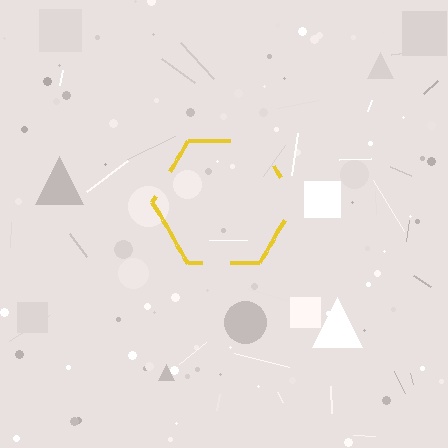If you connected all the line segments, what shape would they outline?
They would outline a hexagon.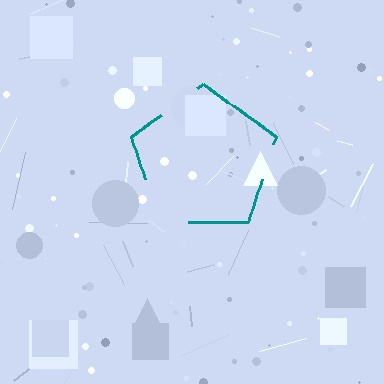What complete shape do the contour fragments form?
The contour fragments form a pentagon.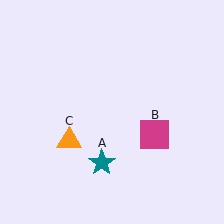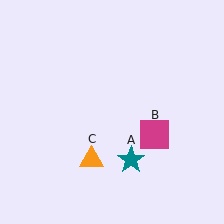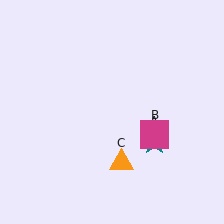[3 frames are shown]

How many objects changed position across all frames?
2 objects changed position: teal star (object A), orange triangle (object C).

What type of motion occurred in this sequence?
The teal star (object A), orange triangle (object C) rotated counterclockwise around the center of the scene.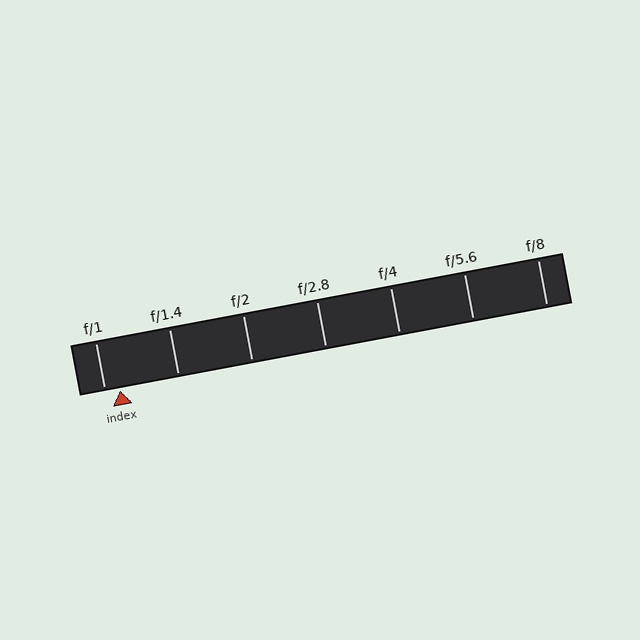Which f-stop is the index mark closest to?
The index mark is closest to f/1.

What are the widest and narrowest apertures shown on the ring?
The widest aperture shown is f/1 and the narrowest is f/8.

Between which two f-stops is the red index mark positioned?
The index mark is between f/1 and f/1.4.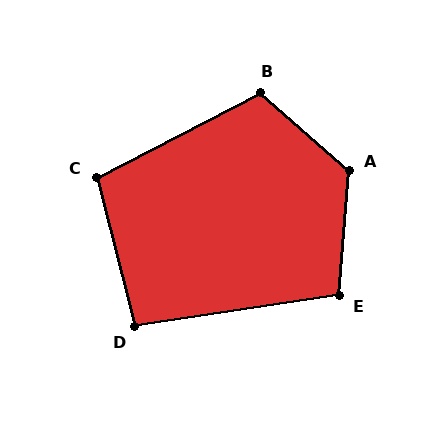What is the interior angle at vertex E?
Approximately 103 degrees (obtuse).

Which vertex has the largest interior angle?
A, at approximately 127 degrees.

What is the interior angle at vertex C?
Approximately 103 degrees (obtuse).